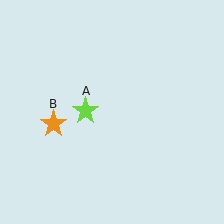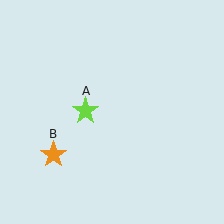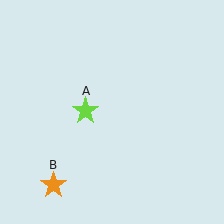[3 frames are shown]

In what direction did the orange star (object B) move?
The orange star (object B) moved down.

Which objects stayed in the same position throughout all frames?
Lime star (object A) remained stationary.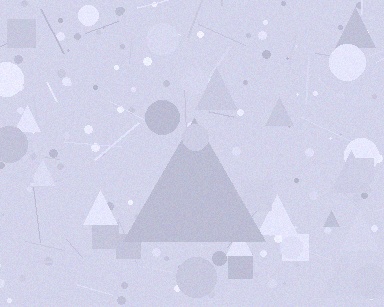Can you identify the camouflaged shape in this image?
The camouflaged shape is a triangle.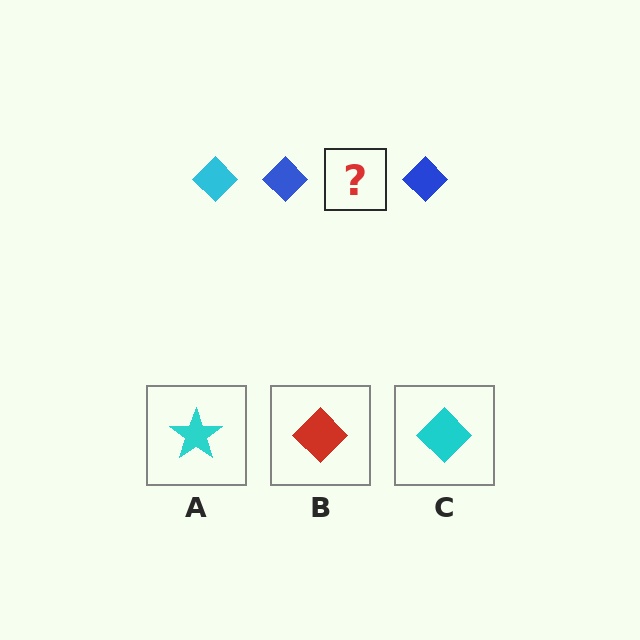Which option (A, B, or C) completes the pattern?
C.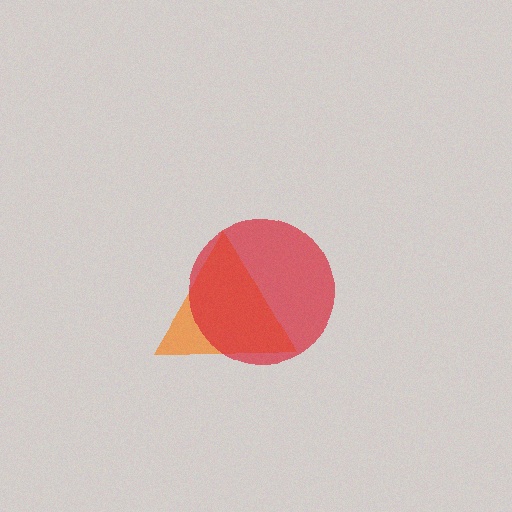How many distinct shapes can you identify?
There are 2 distinct shapes: an orange triangle, a red circle.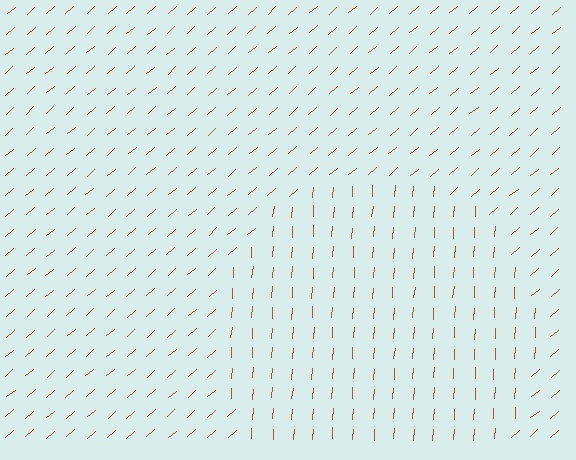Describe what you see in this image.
The image is filled with small brown line segments. A circle region in the image has lines oriented differently from the surrounding lines, creating a visible texture boundary.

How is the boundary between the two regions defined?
The boundary is defined purely by a change in line orientation (approximately 45 degrees difference). All lines are the same color and thickness.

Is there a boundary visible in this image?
Yes, there is a texture boundary formed by a change in line orientation.